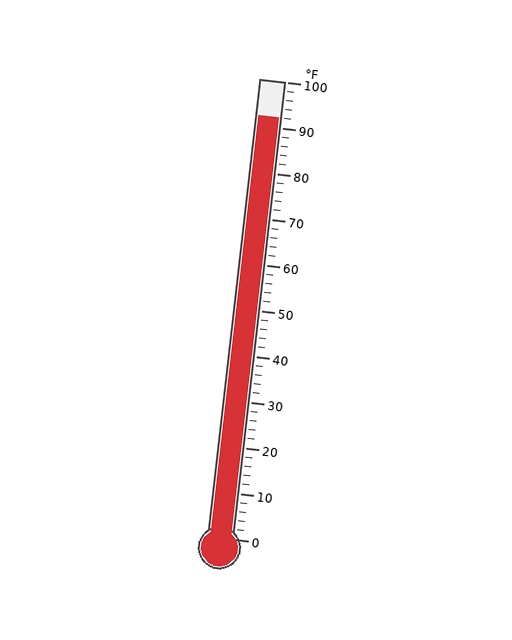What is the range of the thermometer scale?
The thermometer scale ranges from 0°F to 100°F.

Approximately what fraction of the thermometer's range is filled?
The thermometer is filled to approximately 90% of its range.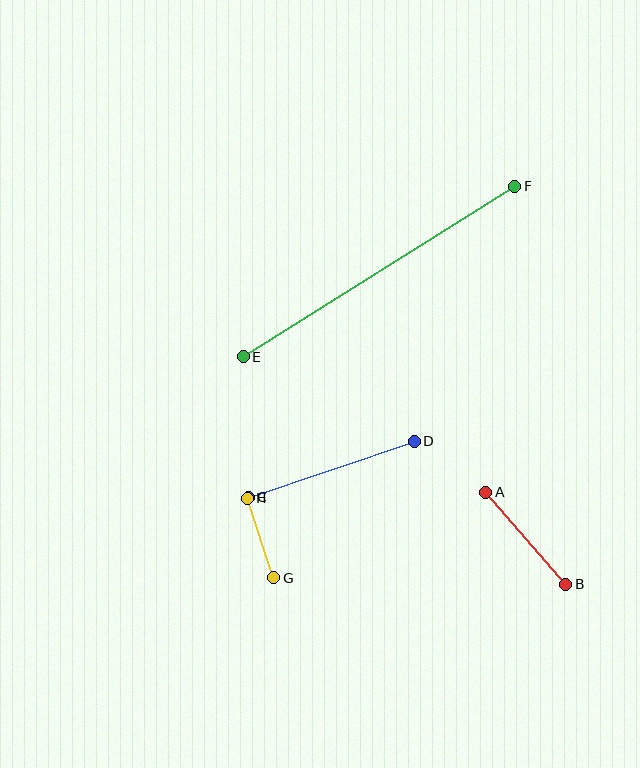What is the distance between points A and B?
The distance is approximately 122 pixels.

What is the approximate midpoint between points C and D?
The midpoint is at approximately (331, 469) pixels.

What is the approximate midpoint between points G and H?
The midpoint is at approximately (261, 538) pixels.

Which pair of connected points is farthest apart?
Points E and F are farthest apart.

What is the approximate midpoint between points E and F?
The midpoint is at approximately (379, 271) pixels.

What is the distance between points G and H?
The distance is approximately 84 pixels.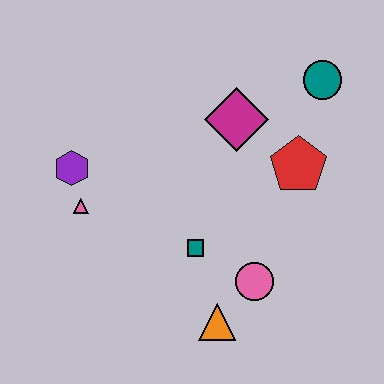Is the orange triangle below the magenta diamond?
Yes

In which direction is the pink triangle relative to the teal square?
The pink triangle is to the left of the teal square.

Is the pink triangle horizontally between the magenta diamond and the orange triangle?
No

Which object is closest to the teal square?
The pink circle is closest to the teal square.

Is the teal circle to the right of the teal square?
Yes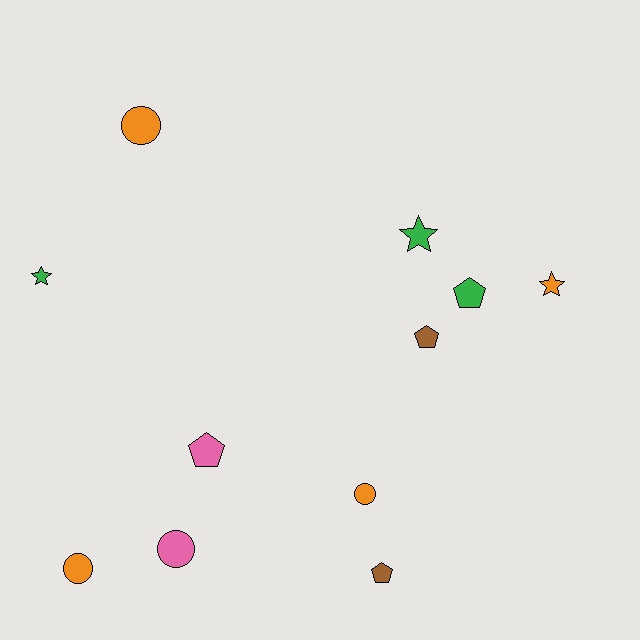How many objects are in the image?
There are 11 objects.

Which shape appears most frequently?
Pentagon, with 4 objects.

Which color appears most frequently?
Orange, with 4 objects.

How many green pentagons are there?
There is 1 green pentagon.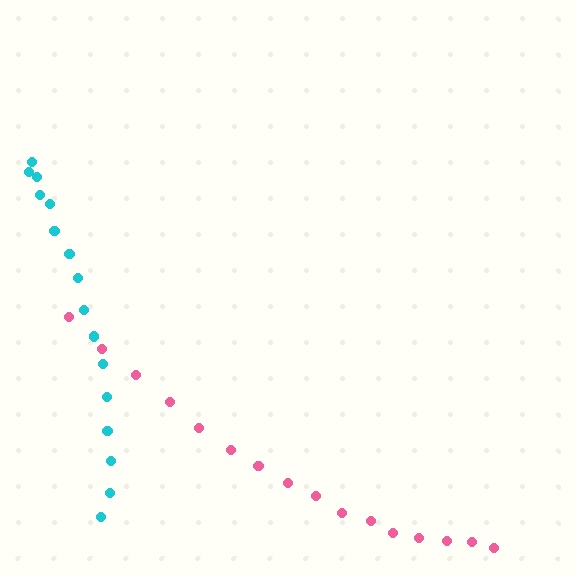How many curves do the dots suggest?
There are 2 distinct paths.